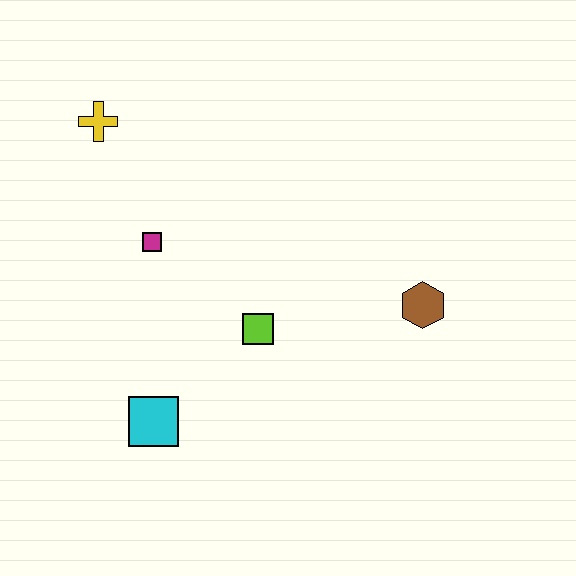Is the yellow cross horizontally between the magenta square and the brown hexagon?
No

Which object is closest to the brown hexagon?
The lime square is closest to the brown hexagon.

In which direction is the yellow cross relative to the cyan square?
The yellow cross is above the cyan square.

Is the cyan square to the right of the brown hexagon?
No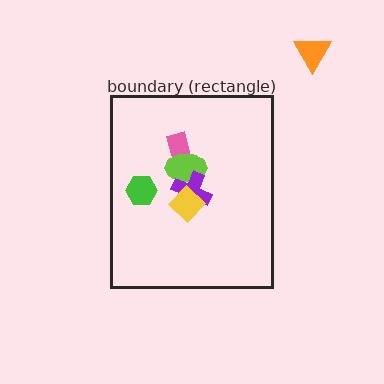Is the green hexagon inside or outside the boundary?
Inside.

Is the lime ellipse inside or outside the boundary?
Inside.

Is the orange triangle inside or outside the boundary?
Outside.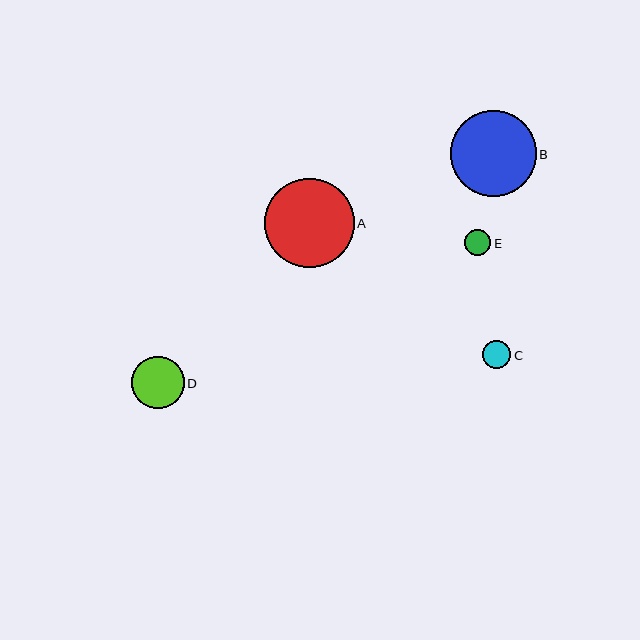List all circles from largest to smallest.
From largest to smallest: A, B, D, C, E.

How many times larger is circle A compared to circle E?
Circle A is approximately 3.4 times the size of circle E.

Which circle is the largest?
Circle A is the largest with a size of approximately 89 pixels.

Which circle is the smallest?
Circle E is the smallest with a size of approximately 26 pixels.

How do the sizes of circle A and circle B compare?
Circle A and circle B are approximately the same size.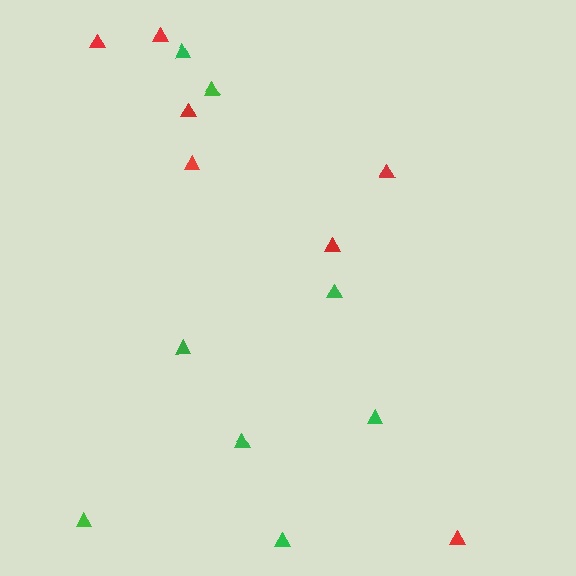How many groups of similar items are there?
There are 2 groups: one group of red triangles (7) and one group of green triangles (8).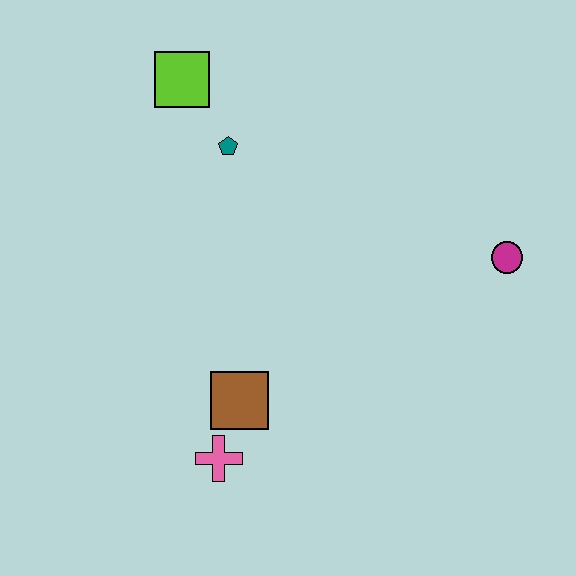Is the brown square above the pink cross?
Yes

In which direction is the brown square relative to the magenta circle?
The brown square is to the left of the magenta circle.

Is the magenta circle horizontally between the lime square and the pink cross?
No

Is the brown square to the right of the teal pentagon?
Yes